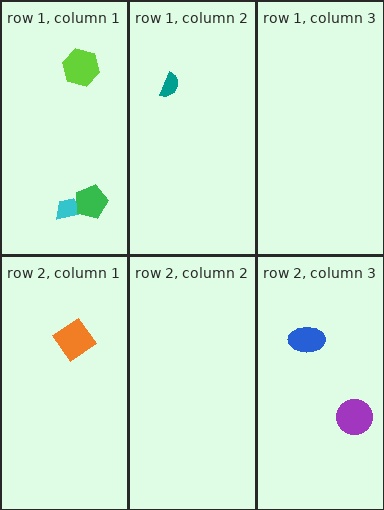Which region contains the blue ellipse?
The row 2, column 3 region.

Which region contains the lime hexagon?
The row 1, column 1 region.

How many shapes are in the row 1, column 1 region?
3.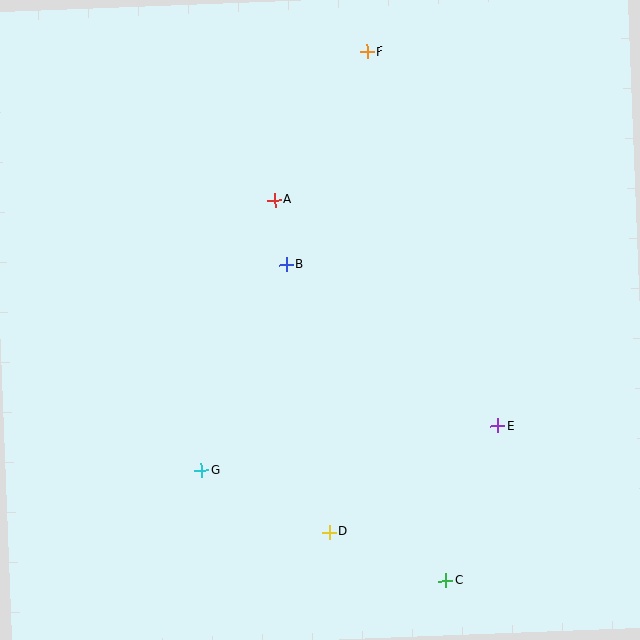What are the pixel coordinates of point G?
Point G is at (201, 470).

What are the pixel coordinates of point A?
Point A is at (275, 200).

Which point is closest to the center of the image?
Point B at (286, 264) is closest to the center.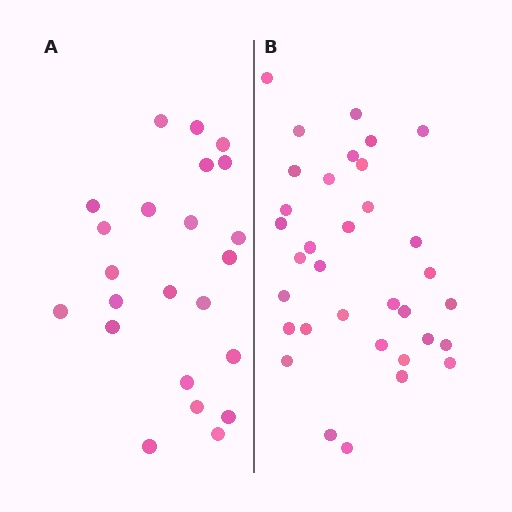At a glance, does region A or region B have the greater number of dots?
Region B (the right region) has more dots.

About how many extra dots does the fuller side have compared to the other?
Region B has roughly 12 or so more dots than region A.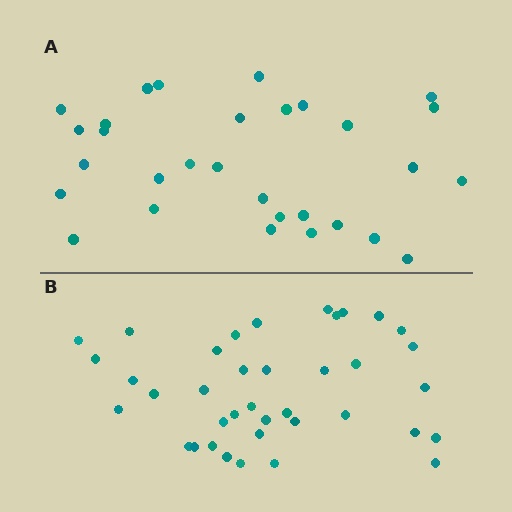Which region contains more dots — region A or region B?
Region B (the bottom region) has more dots.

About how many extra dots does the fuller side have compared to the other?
Region B has roughly 8 or so more dots than region A.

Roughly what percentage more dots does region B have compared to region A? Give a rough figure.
About 25% more.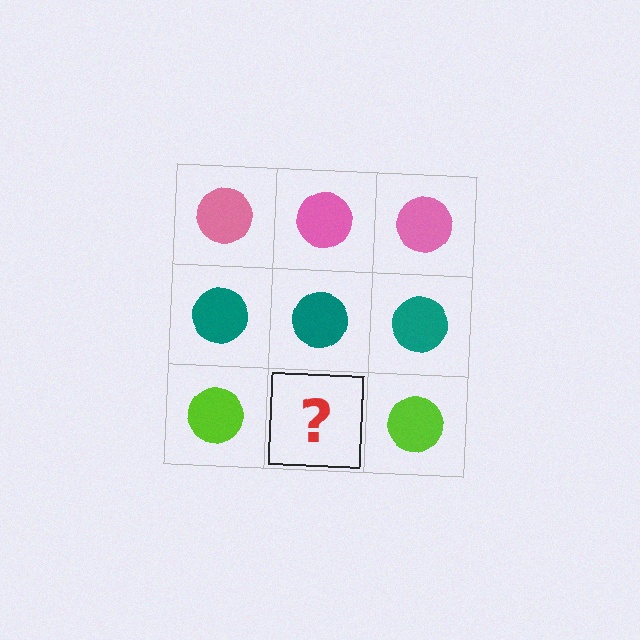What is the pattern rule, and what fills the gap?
The rule is that each row has a consistent color. The gap should be filled with a lime circle.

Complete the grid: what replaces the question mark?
The question mark should be replaced with a lime circle.